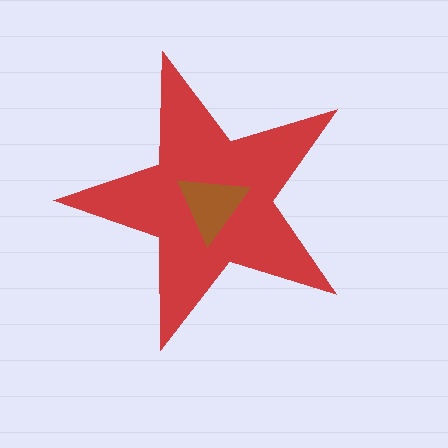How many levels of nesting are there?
2.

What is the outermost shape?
The red star.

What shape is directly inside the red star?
The brown triangle.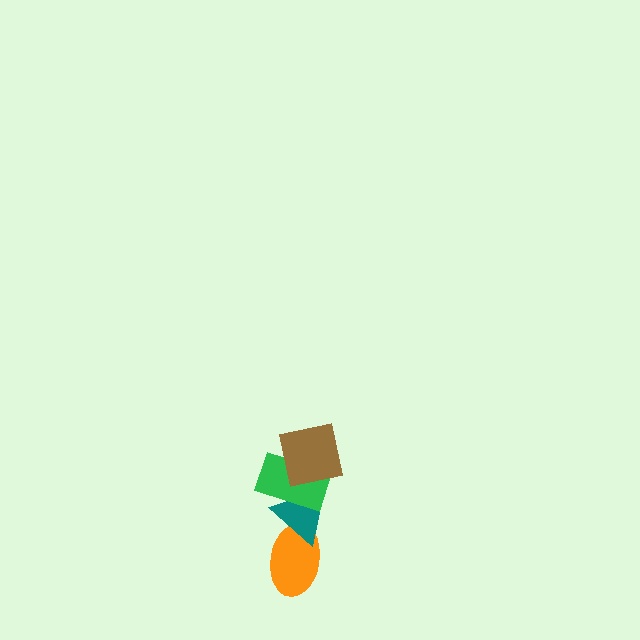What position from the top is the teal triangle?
The teal triangle is 3rd from the top.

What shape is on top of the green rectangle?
The brown square is on top of the green rectangle.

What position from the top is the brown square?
The brown square is 1st from the top.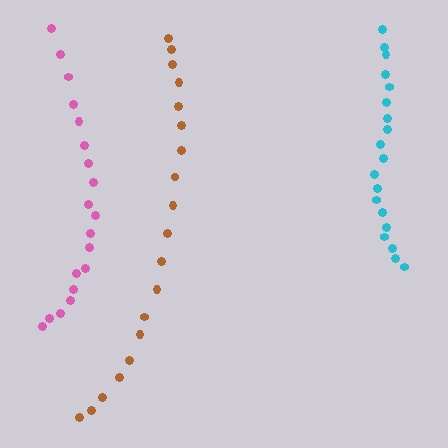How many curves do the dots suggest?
There are 3 distinct paths.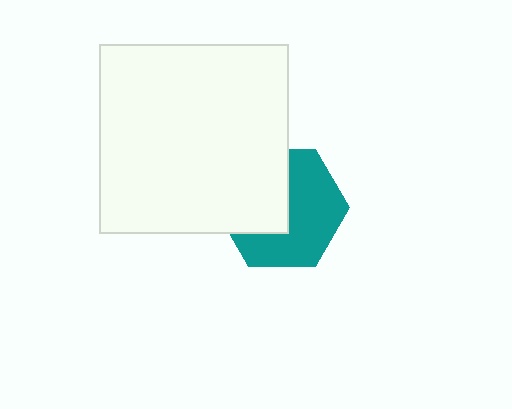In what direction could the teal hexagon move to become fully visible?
The teal hexagon could move toward the lower-right. That would shift it out from behind the white square entirely.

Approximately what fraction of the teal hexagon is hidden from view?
Roughly 43% of the teal hexagon is hidden behind the white square.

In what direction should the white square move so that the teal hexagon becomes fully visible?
The white square should move toward the upper-left. That is the shortest direction to clear the overlap and leave the teal hexagon fully visible.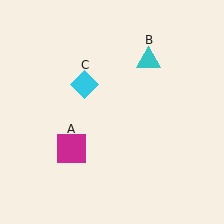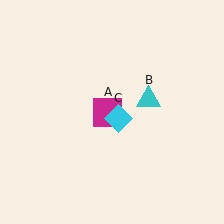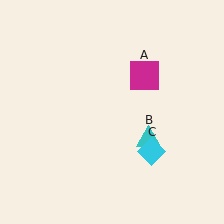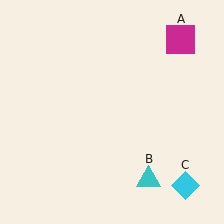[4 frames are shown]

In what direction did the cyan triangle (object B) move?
The cyan triangle (object B) moved down.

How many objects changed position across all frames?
3 objects changed position: magenta square (object A), cyan triangle (object B), cyan diamond (object C).